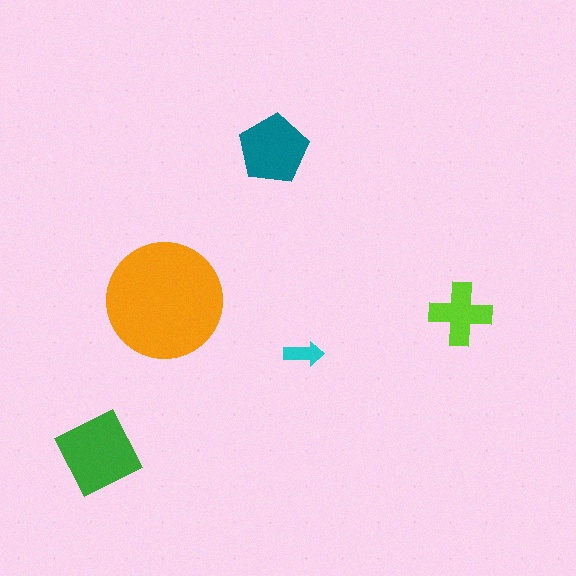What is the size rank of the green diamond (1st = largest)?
2nd.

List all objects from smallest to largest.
The cyan arrow, the lime cross, the teal pentagon, the green diamond, the orange circle.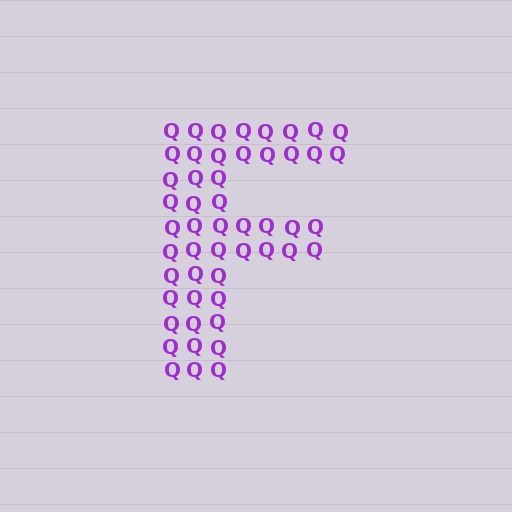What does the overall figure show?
The overall figure shows the letter F.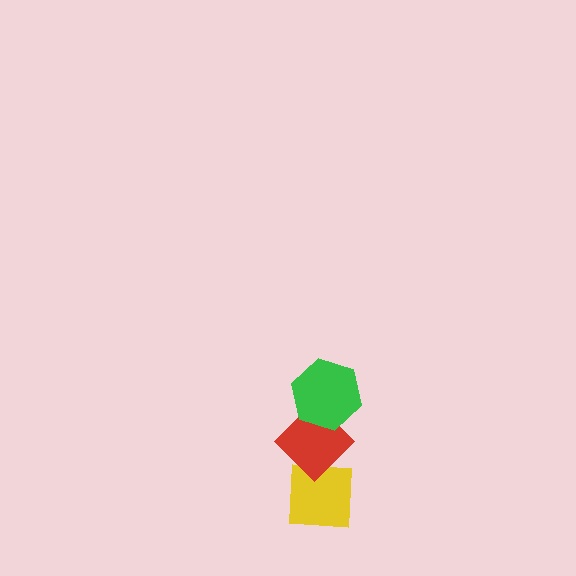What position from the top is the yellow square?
The yellow square is 3rd from the top.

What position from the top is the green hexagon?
The green hexagon is 1st from the top.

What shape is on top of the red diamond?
The green hexagon is on top of the red diamond.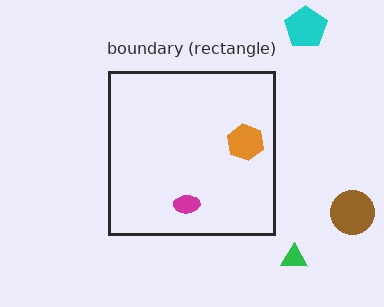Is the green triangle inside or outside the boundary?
Outside.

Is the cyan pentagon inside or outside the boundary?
Outside.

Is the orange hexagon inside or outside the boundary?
Inside.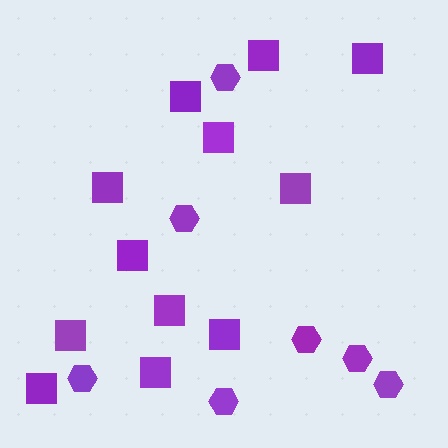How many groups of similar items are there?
There are 2 groups: one group of squares (12) and one group of hexagons (7).